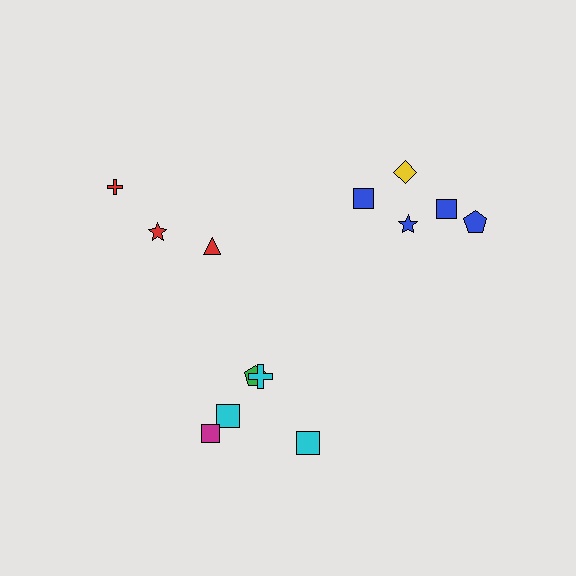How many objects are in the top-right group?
There are 5 objects.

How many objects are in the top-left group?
There are 3 objects.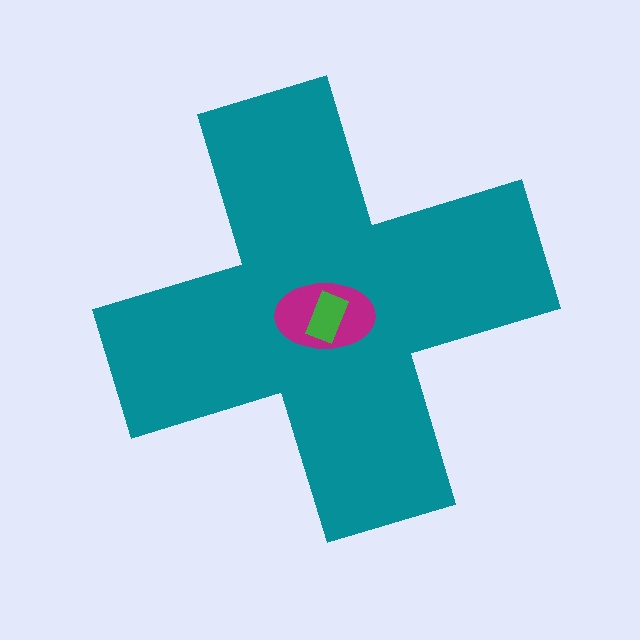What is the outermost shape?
The teal cross.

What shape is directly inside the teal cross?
The magenta ellipse.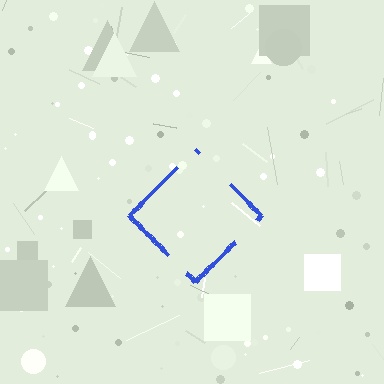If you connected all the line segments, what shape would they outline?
They would outline a diamond.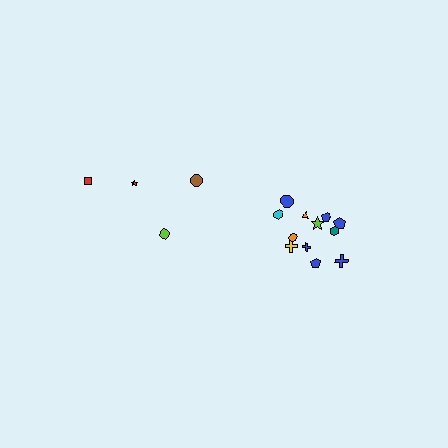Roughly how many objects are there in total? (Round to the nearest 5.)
Roughly 15 objects in total.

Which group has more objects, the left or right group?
The right group.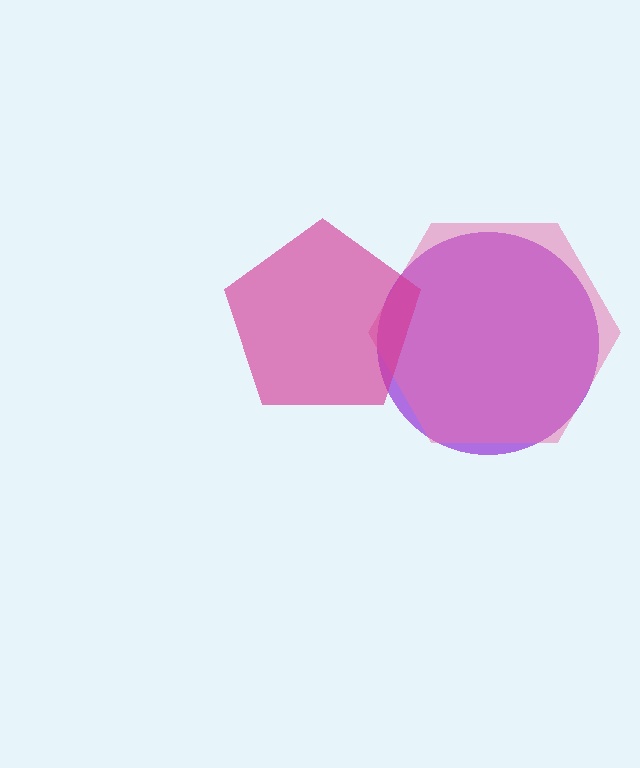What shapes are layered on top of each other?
The layered shapes are: a purple circle, a pink hexagon, a magenta pentagon.